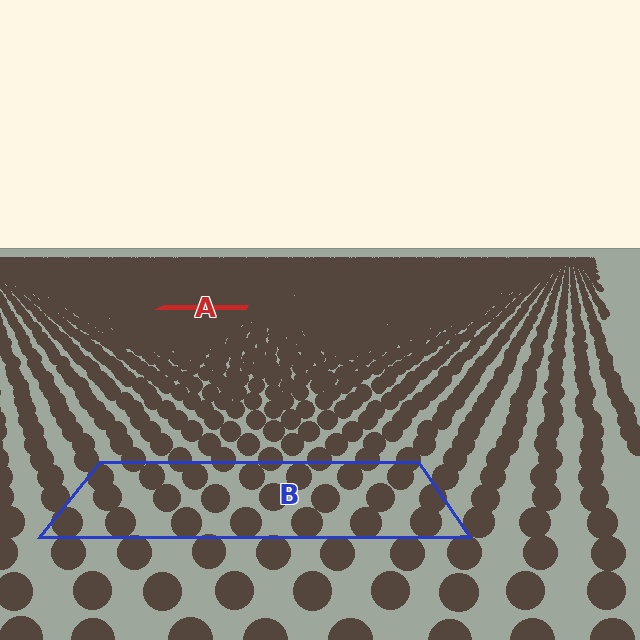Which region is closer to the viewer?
Region B is closer. The texture elements there are larger and more spread out.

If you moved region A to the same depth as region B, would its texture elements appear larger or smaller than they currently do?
They would appear larger. At a closer depth, the same texture elements are projected at a bigger on-screen size.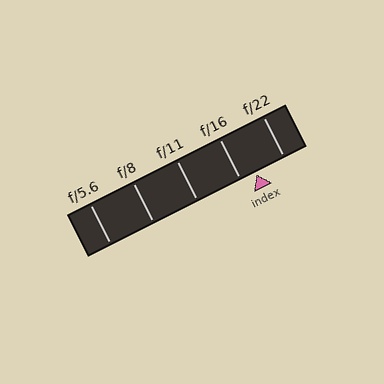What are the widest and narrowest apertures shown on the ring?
The widest aperture shown is f/5.6 and the narrowest is f/22.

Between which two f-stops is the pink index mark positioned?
The index mark is between f/16 and f/22.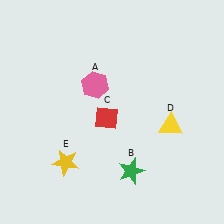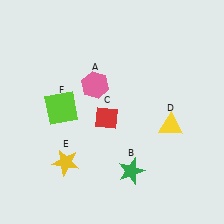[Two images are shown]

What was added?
A lime square (F) was added in Image 2.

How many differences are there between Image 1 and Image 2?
There is 1 difference between the two images.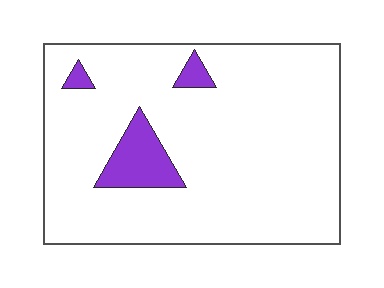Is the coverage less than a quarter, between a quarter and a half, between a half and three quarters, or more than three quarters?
Less than a quarter.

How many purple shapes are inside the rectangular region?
3.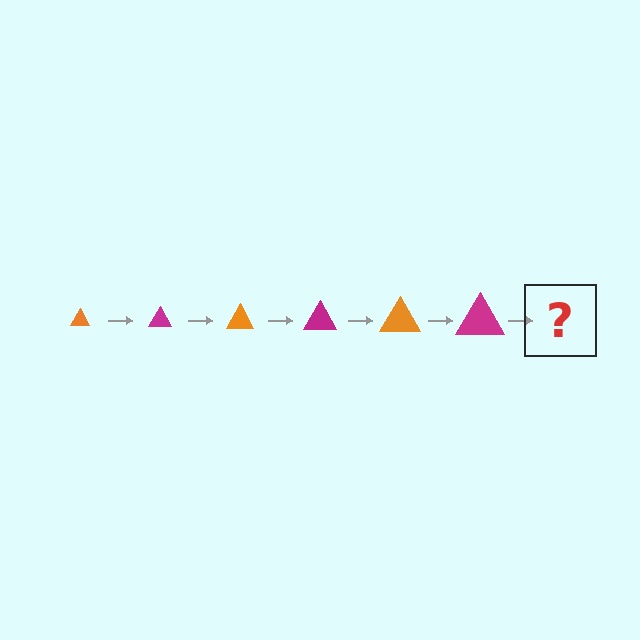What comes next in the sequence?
The next element should be an orange triangle, larger than the previous one.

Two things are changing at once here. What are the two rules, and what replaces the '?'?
The two rules are that the triangle grows larger each step and the color cycles through orange and magenta. The '?' should be an orange triangle, larger than the previous one.